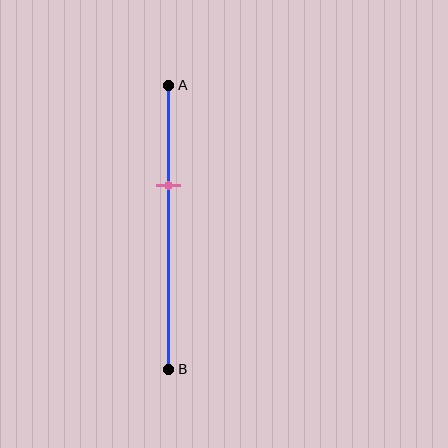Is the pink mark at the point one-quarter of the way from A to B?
No, the mark is at about 35% from A, not at the 25% one-quarter point.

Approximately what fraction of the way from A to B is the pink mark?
The pink mark is approximately 35% of the way from A to B.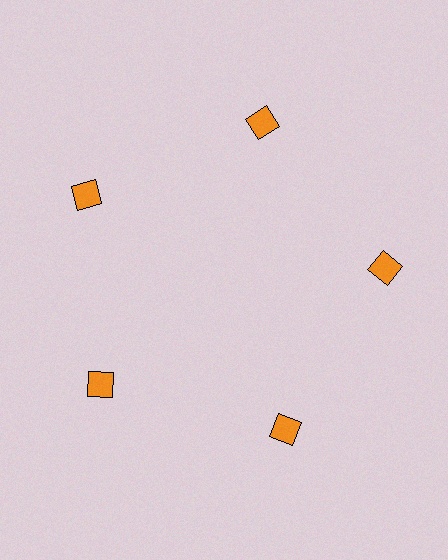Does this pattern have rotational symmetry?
Yes, this pattern has 5-fold rotational symmetry. It looks the same after rotating 72 degrees around the center.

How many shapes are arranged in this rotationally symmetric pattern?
There are 5 shapes, arranged in 5 groups of 1.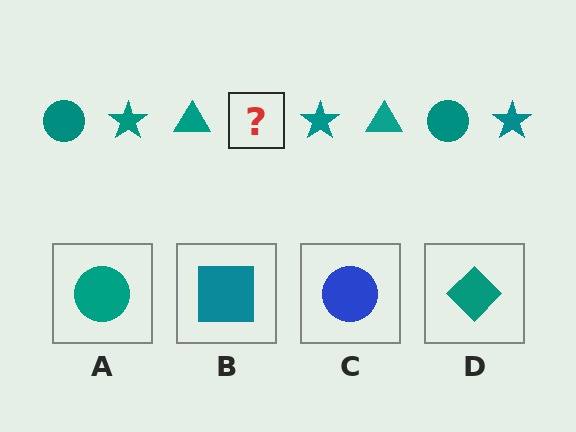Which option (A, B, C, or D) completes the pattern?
A.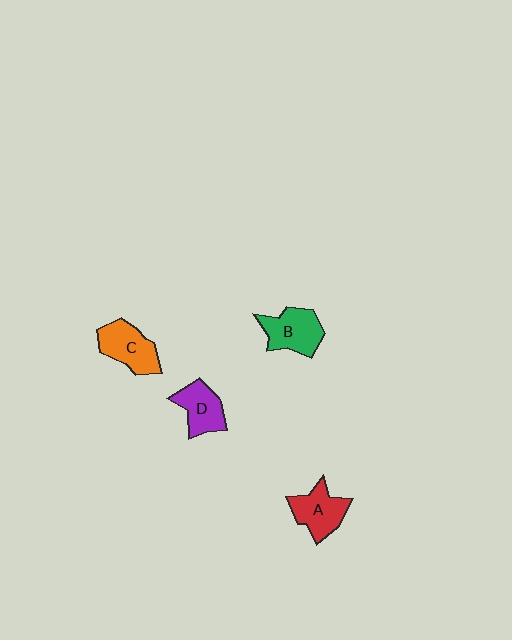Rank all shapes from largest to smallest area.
From largest to smallest: B (green), C (orange), A (red), D (purple).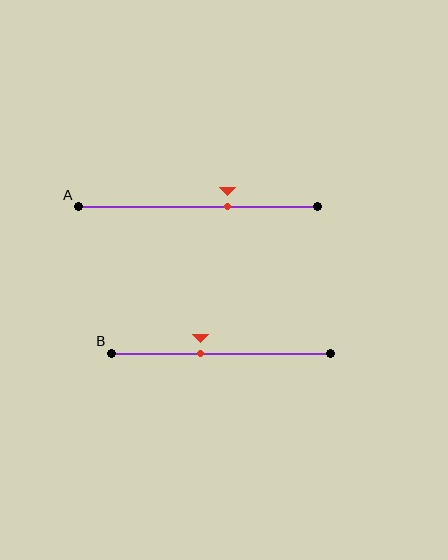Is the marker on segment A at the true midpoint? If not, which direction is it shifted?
No, the marker on segment A is shifted to the right by about 12% of the segment length.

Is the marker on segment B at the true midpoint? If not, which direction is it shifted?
No, the marker on segment B is shifted to the left by about 9% of the segment length.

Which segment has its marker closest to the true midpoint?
Segment B has its marker closest to the true midpoint.